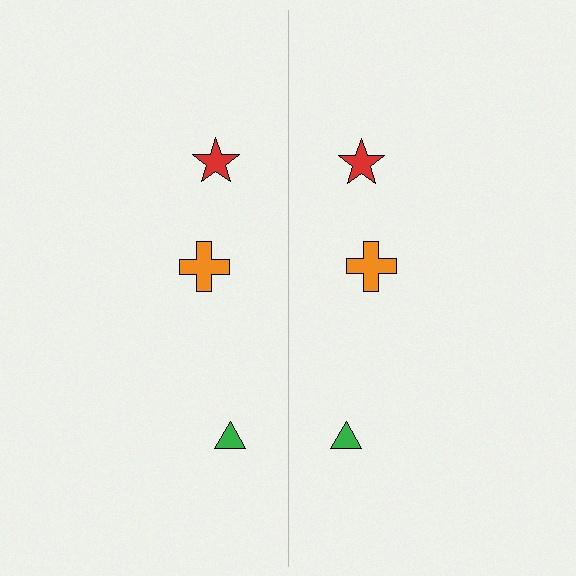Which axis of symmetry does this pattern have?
The pattern has a vertical axis of symmetry running through the center of the image.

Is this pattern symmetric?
Yes, this pattern has bilateral (reflection) symmetry.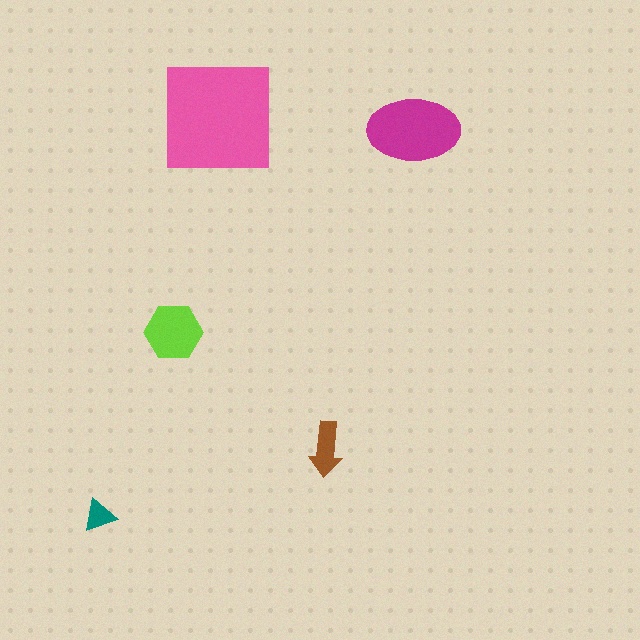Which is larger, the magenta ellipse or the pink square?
The pink square.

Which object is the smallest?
The teal triangle.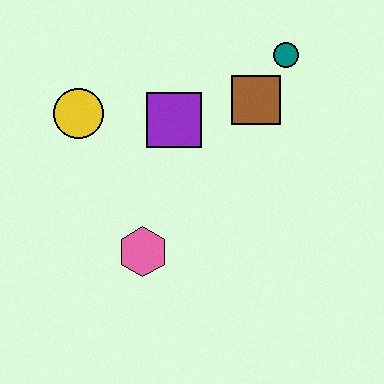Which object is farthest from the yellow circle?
The teal circle is farthest from the yellow circle.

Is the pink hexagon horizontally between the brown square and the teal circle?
No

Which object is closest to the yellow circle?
The purple square is closest to the yellow circle.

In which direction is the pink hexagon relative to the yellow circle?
The pink hexagon is below the yellow circle.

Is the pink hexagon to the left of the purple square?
Yes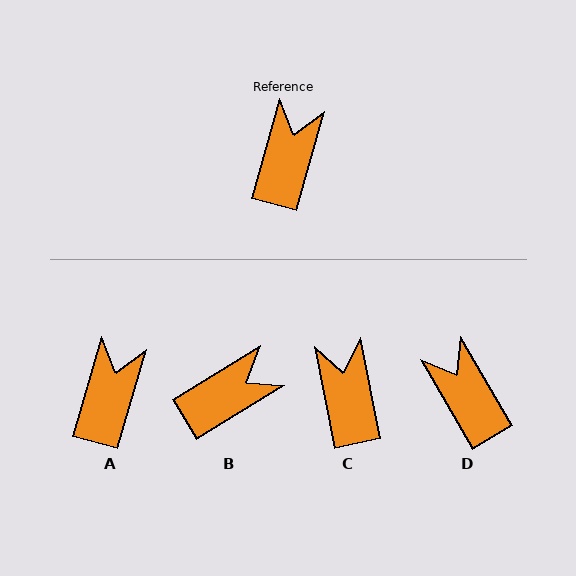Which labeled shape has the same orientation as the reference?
A.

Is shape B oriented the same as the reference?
No, it is off by about 43 degrees.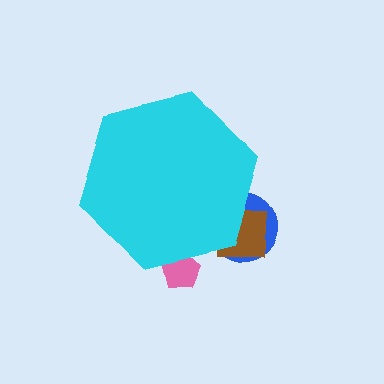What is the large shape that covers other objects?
A cyan hexagon.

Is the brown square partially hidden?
Yes, the brown square is partially hidden behind the cyan hexagon.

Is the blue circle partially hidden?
Yes, the blue circle is partially hidden behind the cyan hexagon.